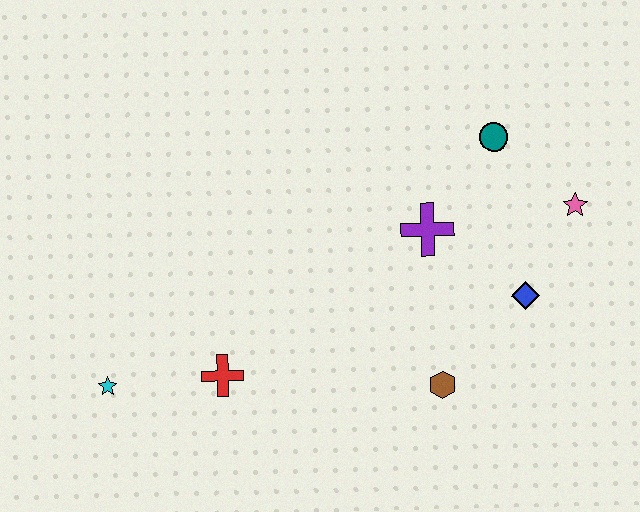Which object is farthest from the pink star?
The cyan star is farthest from the pink star.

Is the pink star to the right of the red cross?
Yes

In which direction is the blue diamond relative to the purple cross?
The blue diamond is to the right of the purple cross.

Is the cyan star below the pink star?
Yes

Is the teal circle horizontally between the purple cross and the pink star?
Yes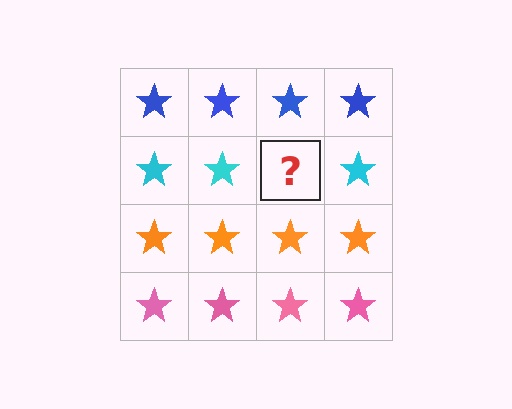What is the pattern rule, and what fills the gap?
The rule is that each row has a consistent color. The gap should be filled with a cyan star.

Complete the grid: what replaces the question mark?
The question mark should be replaced with a cyan star.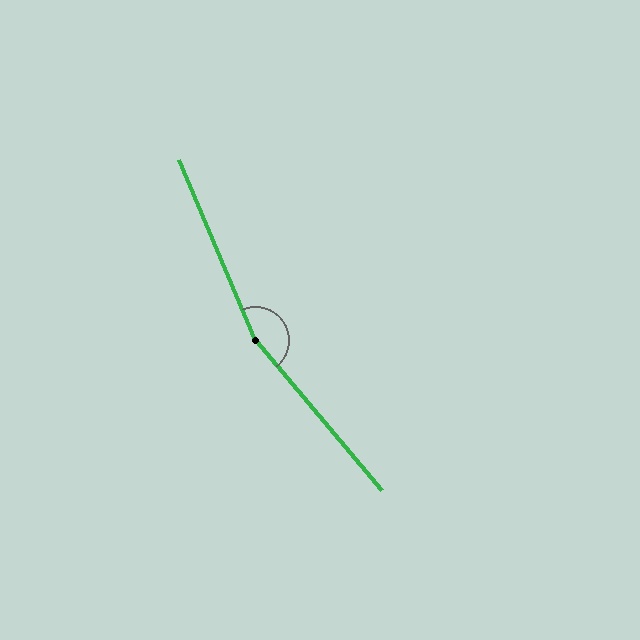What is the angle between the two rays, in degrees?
Approximately 163 degrees.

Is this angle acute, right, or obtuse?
It is obtuse.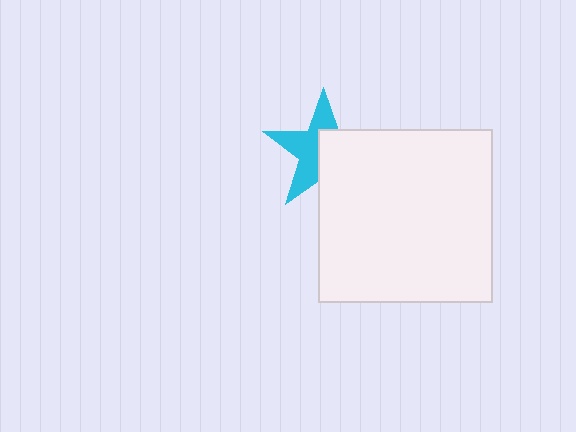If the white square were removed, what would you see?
You would see the complete cyan star.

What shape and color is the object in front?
The object in front is a white square.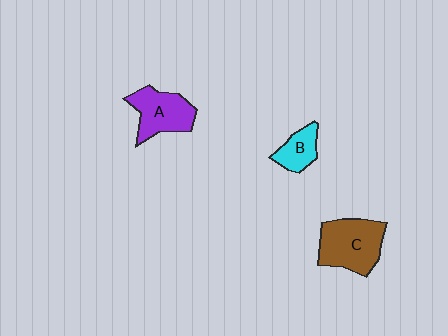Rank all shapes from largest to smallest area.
From largest to smallest: C (brown), A (purple), B (cyan).